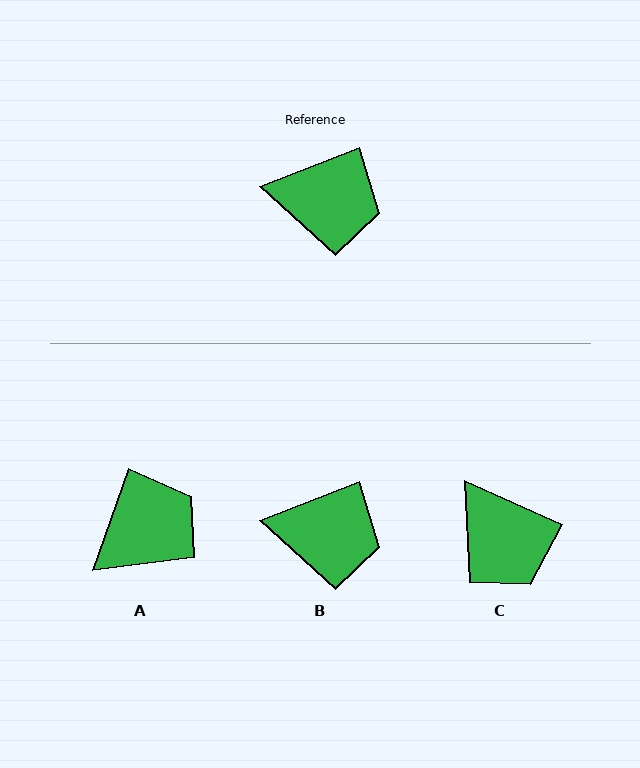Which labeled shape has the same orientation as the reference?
B.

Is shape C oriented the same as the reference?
No, it is off by about 45 degrees.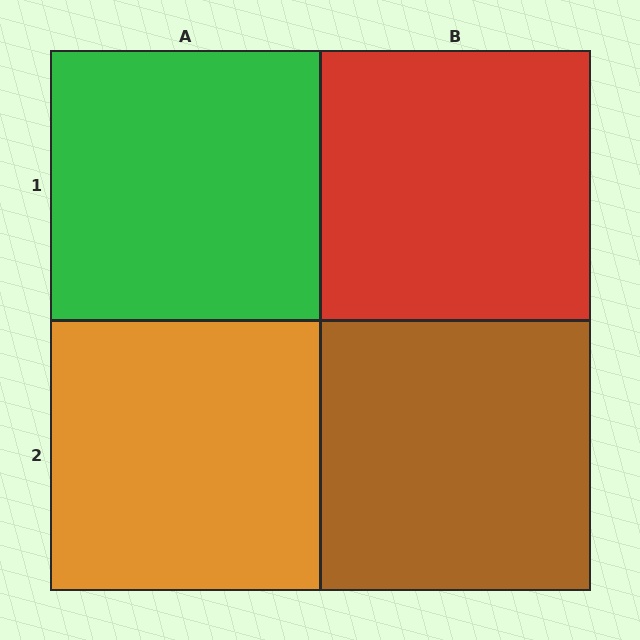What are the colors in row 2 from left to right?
Orange, brown.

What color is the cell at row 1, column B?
Red.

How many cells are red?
1 cell is red.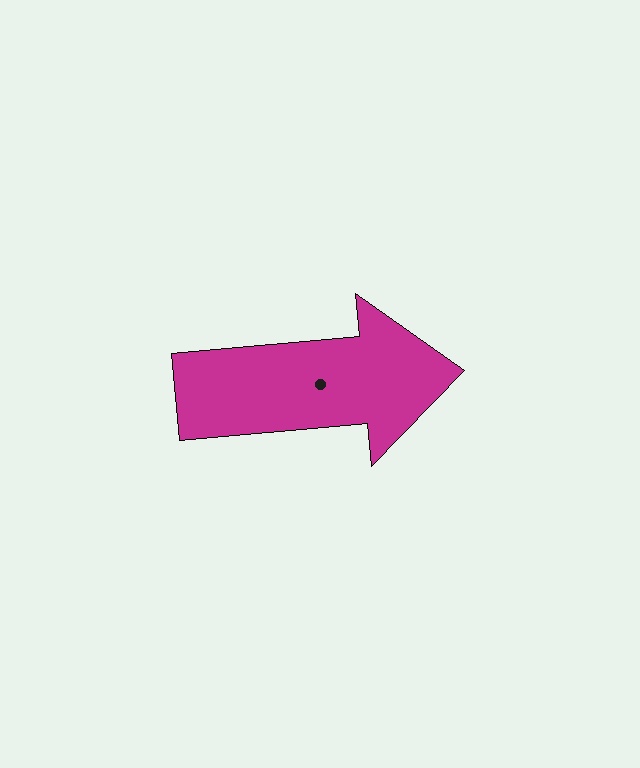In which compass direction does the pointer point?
East.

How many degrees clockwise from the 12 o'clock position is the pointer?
Approximately 85 degrees.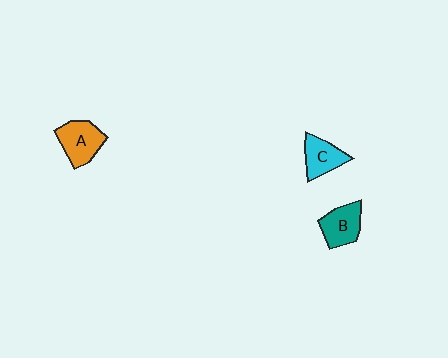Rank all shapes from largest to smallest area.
From largest to smallest: A (orange), B (teal), C (cyan).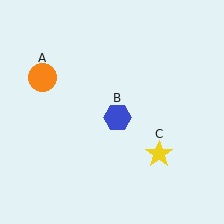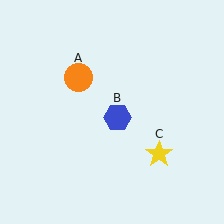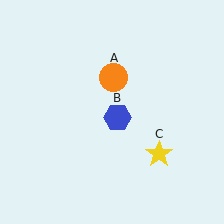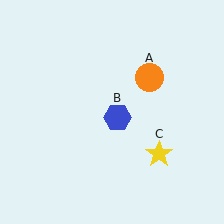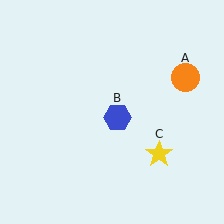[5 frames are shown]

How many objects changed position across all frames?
1 object changed position: orange circle (object A).